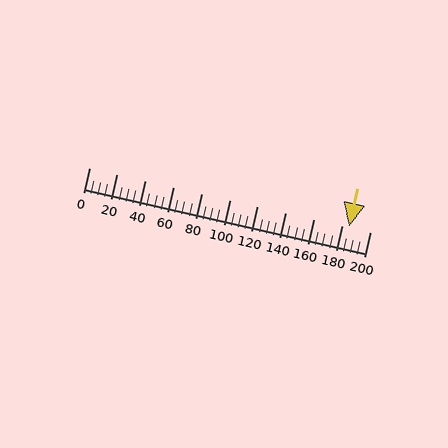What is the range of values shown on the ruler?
The ruler shows values from 0 to 200.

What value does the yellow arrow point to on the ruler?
The yellow arrow points to approximately 185.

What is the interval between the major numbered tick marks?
The major tick marks are spaced 20 units apart.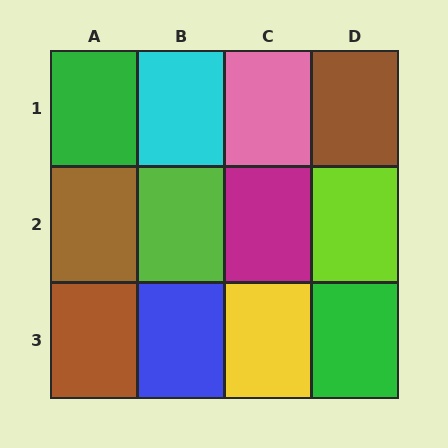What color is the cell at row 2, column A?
Brown.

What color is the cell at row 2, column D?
Lime.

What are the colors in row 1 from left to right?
Green, cyan, pink, brown.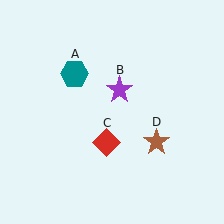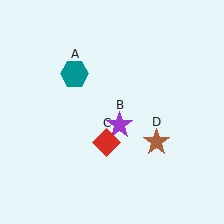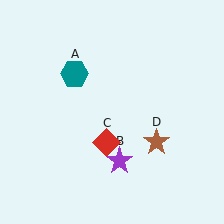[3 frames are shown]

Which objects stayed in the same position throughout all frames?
Teal hexagon (object A) and red diamond (object C) and brown star (object D) remained stationary.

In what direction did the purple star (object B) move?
The purple star (object B) moved down.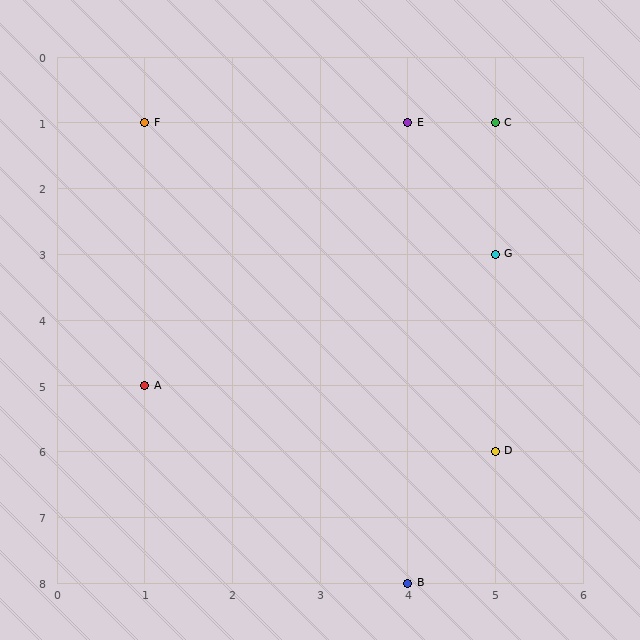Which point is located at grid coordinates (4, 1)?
Point E is at (4, 1).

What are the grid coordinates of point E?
Point E is at grid coordinates (4, 1).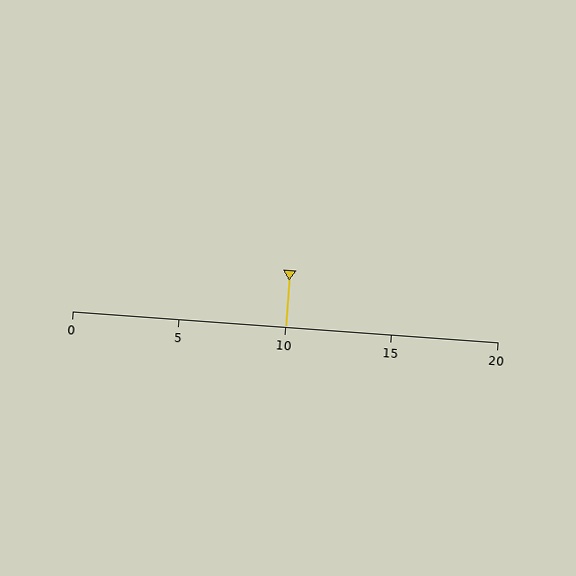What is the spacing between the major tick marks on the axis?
The major ticks are spaced 5 apart.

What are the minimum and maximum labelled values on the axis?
The axis runs from 0 to 20.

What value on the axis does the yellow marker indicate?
The marker indicates approximately 10.